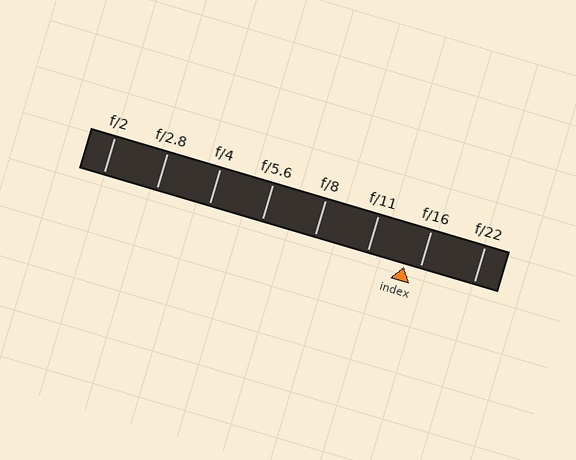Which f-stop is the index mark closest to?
The index mark is closest to f/16.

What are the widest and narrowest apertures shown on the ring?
The widest aperture shown is f/2 and the narrowest is f/22.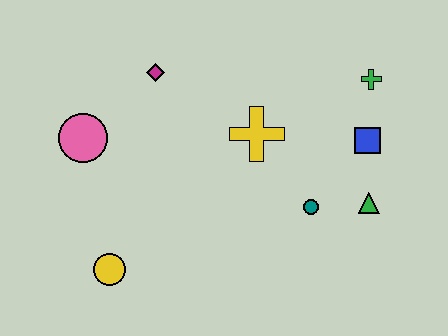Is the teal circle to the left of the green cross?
Yes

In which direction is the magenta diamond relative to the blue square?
The magenta diamond is to the left of the blue square.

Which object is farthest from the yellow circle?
The green cross is farthest from the yellow circle.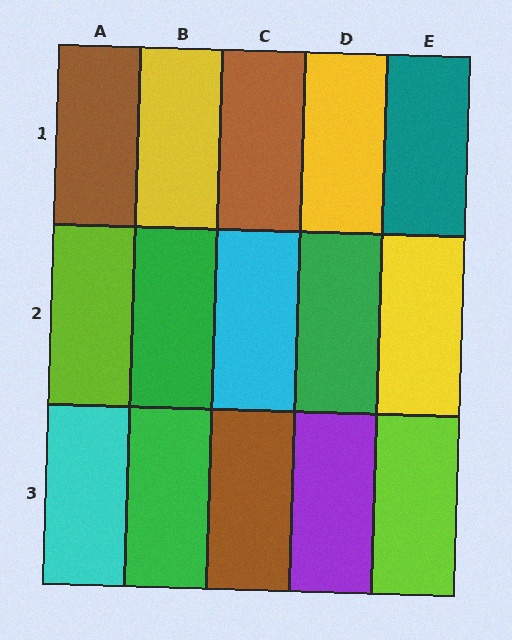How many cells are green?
3 cells are green.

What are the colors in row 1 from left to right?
Brown, yellow, brown, yellow, teal.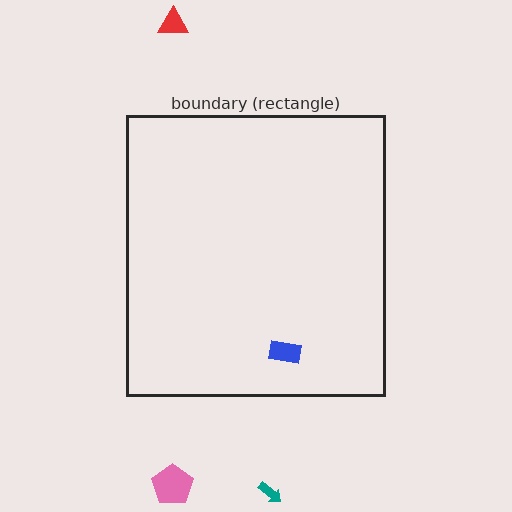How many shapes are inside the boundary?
1 inside, 3 outside.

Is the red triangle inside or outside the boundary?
Outside.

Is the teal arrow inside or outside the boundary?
Outside.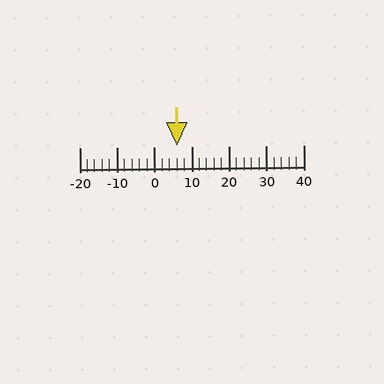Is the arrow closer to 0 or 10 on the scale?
The arrow is closer to 10.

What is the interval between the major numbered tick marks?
The major tick marks are spaced 10 units apart.